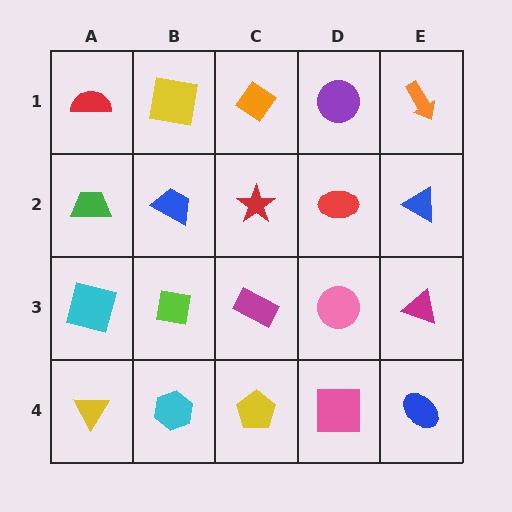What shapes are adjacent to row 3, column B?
A blue trapezoid (row 2, column B), a cyan hexagon (row 4, column B), a cyan square (row 3, column A), a magenta rectangle (row 3, column C).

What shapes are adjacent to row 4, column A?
A cyan square (row 3, column A), a cyan hexagon (row 4, column B).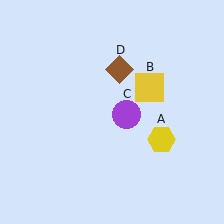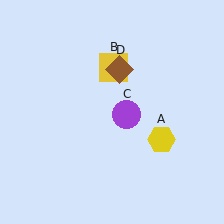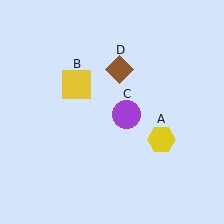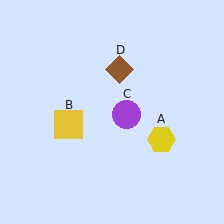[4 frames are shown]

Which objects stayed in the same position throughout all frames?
Yellow hexagon (object A) and purple circle (object C) and brown diamond (object D) remained stationary.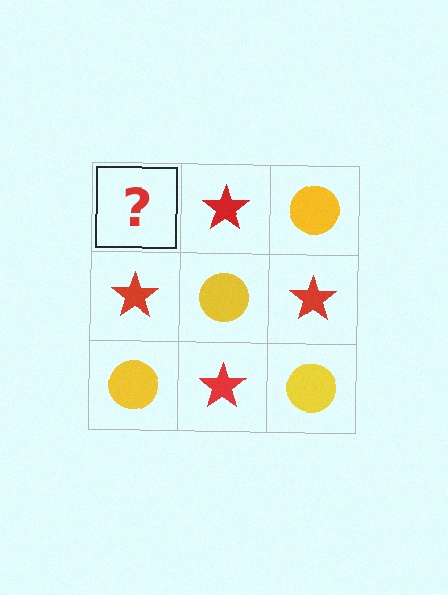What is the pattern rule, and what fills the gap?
The rule is that it alternates yellow circle and red star in a checkerboard pattern. The gap should be filled with a yellow circle.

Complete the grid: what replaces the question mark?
The question mark should be replaced with a yellow circle.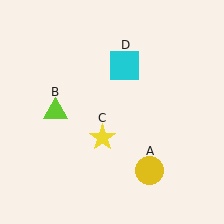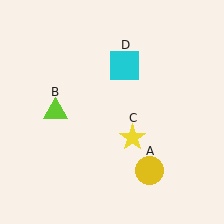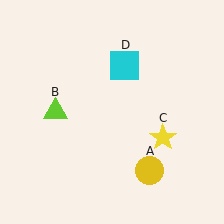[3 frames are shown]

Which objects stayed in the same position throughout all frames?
Yellow circle (object A) and lime triangle (object B) and cyan square (object D) remained stationary.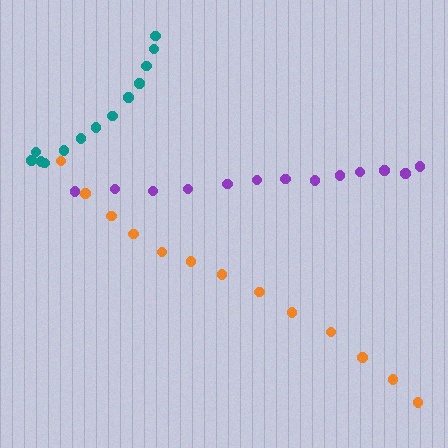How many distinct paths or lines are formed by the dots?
There are 3 distinct paths.